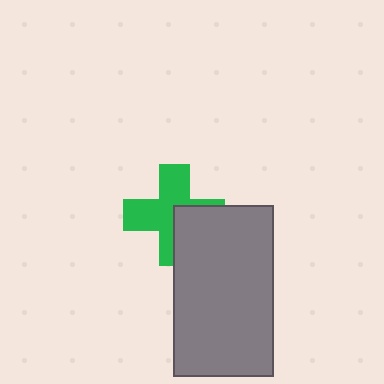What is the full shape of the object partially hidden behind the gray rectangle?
The partially hidden object is a green cross.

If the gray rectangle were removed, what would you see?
You would see the complete green cross.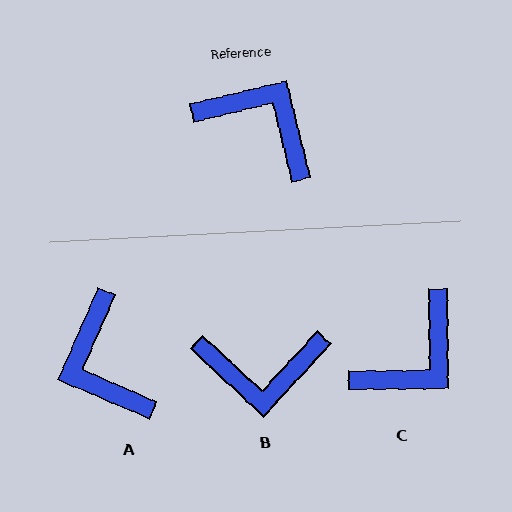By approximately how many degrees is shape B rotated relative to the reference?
Approximately 147 degrees clockwise.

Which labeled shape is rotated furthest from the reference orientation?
B, about 147 degrees away.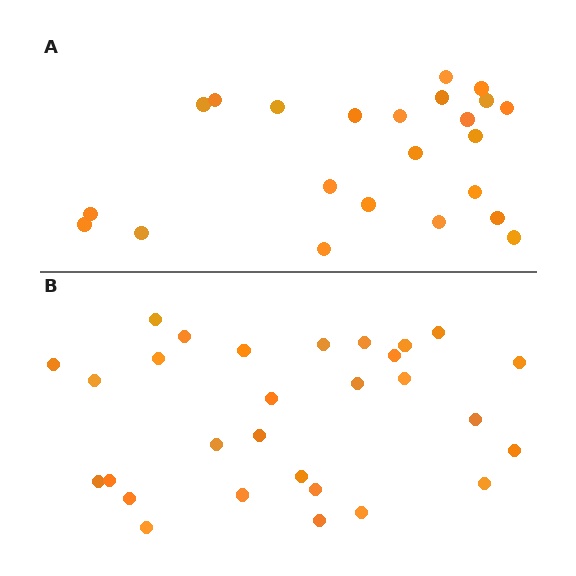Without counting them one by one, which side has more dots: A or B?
Region B (the bottom region) has more dots.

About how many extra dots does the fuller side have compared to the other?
Region B has about 6 more dots than region A.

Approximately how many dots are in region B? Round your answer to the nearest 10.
About 30 dots. (The exact count is 29, which rounds to 30.)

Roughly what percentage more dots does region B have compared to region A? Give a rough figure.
About 25% more.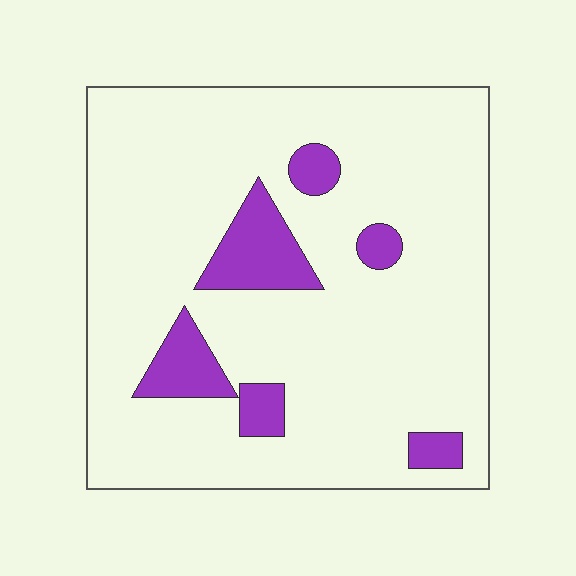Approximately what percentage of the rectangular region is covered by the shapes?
Approximately 15%.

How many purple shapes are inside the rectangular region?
6.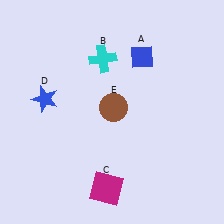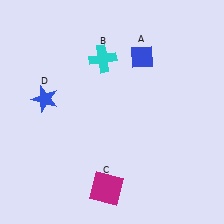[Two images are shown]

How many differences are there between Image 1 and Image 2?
There is 1 difference between the two images.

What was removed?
The brown circle (E) was removed in Image 2.